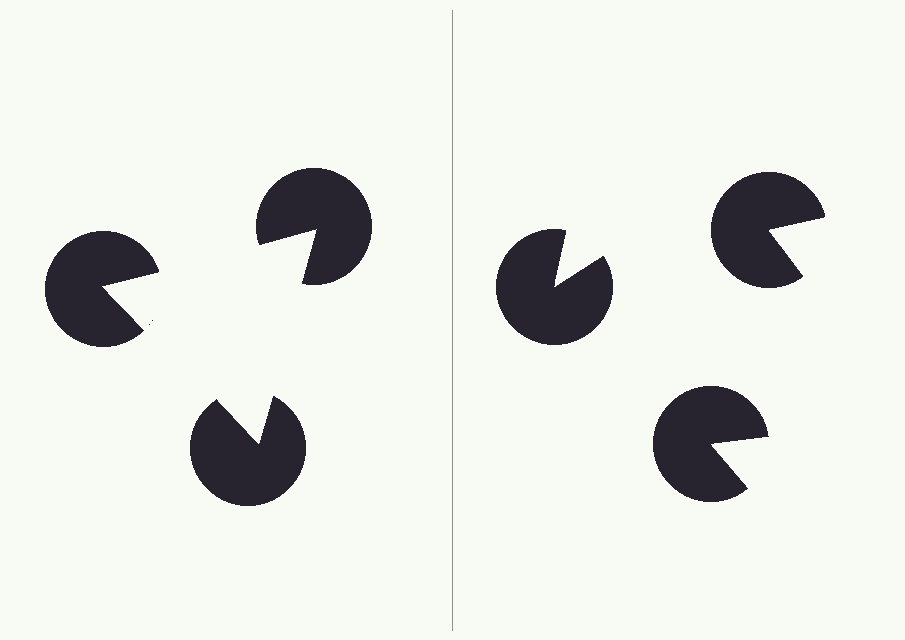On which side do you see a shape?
An illusory triangle appears on the left side. On the right side the wedge cuts are rotated, so no coherent shape forms.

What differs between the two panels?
The pac-man discs are positioned identically on both sides; only the wedge orientations differ. On the left they align to a triangle; on the right they are misaligned.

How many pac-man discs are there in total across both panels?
6 — 3 on each side.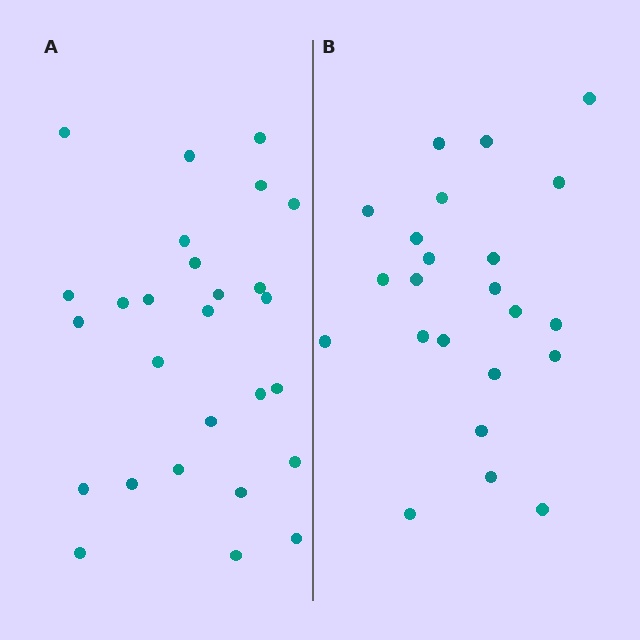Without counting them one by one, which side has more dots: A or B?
Region A (the left region) has more dots.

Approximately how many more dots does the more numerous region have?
Region A has about 4 more dots than region B.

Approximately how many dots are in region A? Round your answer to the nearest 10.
About 30 dots. (The exact count is 27, which rounds to 30.)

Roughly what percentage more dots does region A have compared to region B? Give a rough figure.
About 15% more.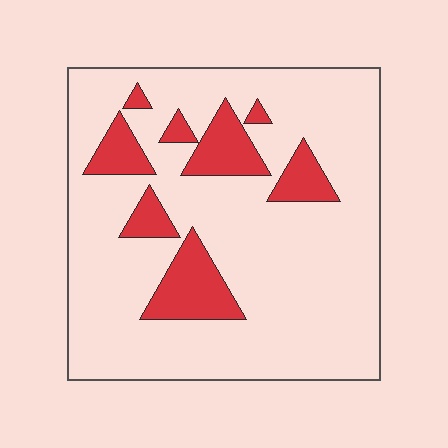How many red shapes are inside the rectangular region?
8.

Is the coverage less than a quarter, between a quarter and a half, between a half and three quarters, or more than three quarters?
Less than a quarter.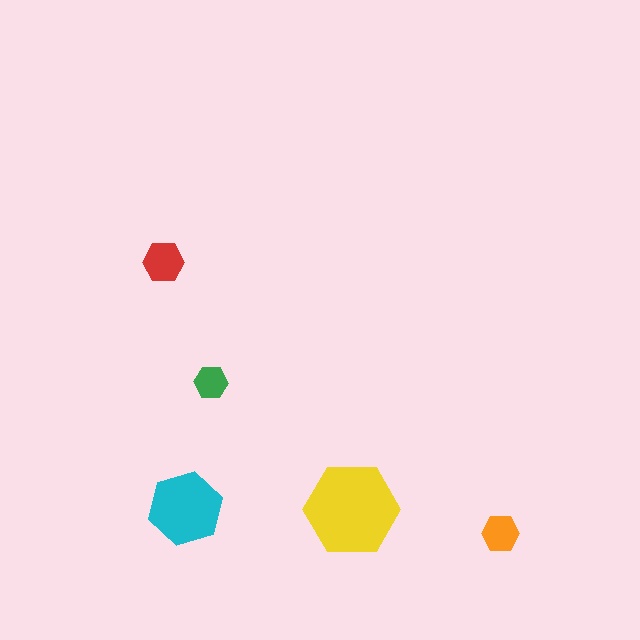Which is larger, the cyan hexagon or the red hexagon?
The cyan one.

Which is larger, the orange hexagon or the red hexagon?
The red one.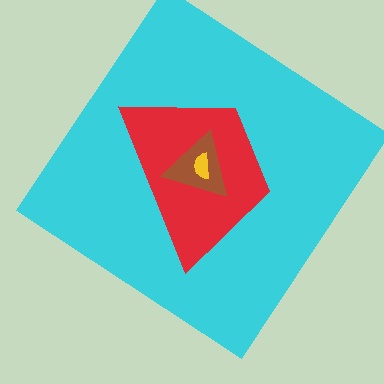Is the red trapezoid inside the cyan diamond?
Yes.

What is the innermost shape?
The yellow semicircle.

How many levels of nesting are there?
4.